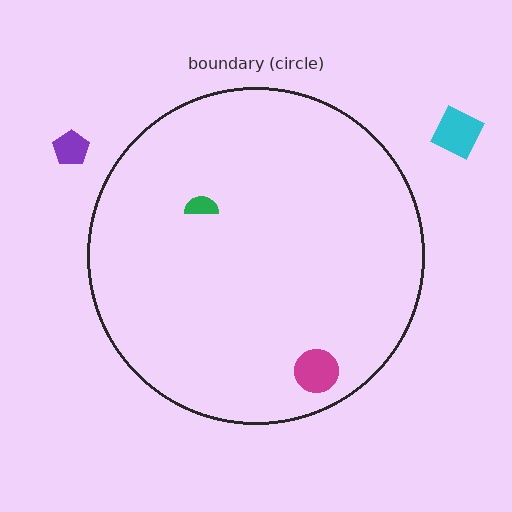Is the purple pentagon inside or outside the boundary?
Outside.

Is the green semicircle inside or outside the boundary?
Inside.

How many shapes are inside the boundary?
2 inside, 2 outside.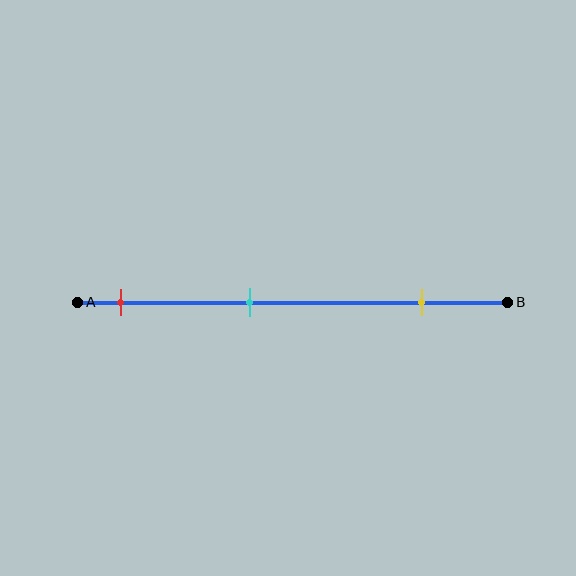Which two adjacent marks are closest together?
The red and cyan marks are the closest adjacent pair.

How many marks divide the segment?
There are 3 marks dividing the segment.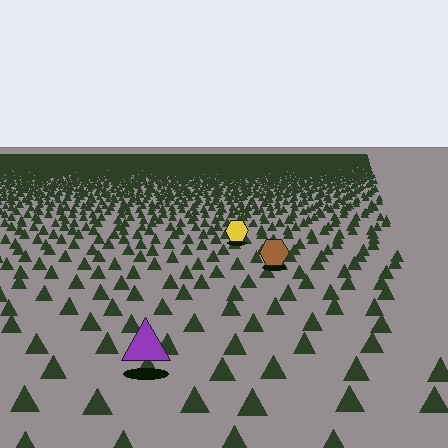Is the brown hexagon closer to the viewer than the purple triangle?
No. The purple triangle is closer — you can tell from the texture gradient: the ground texture is coarser near it.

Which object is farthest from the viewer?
The yellow hexagon is farthest from the viewer. It appears smaller and the ground texture around it is denser.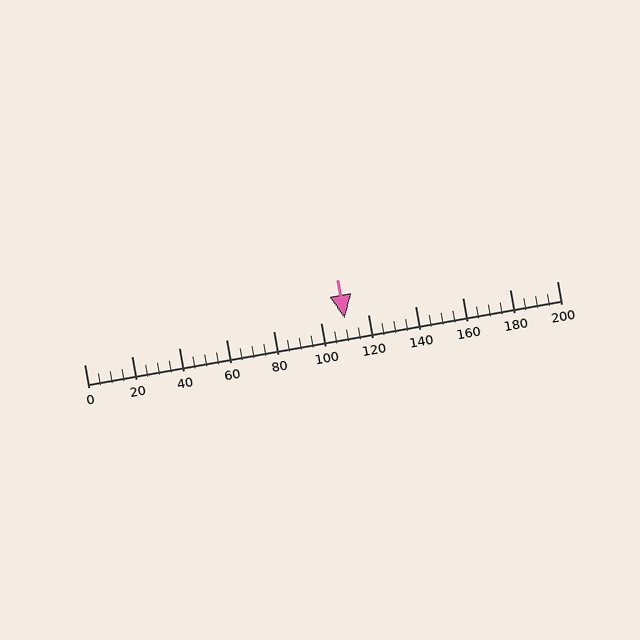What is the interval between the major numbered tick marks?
The major tick marks are spaced 20 units apart.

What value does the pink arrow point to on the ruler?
The pink arrow points to approximately 110.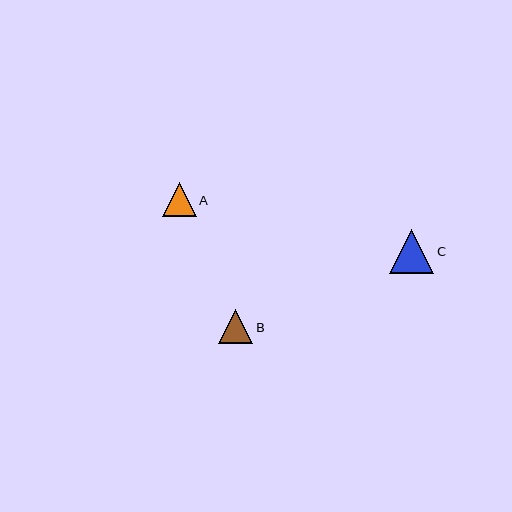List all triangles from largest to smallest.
From largest to smallest: C, B, A.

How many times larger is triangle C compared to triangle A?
Triangle C is approximately 1.3 times the size of triangle A.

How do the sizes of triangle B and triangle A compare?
Triangle B and triangle A are approximately the same size.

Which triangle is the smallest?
Triangle A is the smallest with a size of approximately 33 pixels.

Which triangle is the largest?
Triangle C is the largest with a size of approximately 44 pixels.